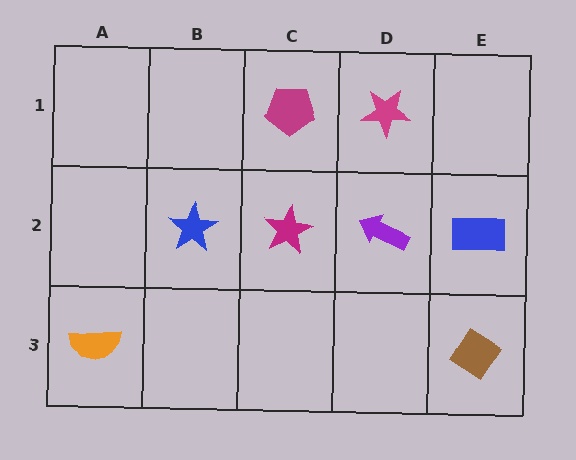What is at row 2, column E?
A blue rectangle.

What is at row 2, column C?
A magenta star.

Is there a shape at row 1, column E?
No, that cell is empty.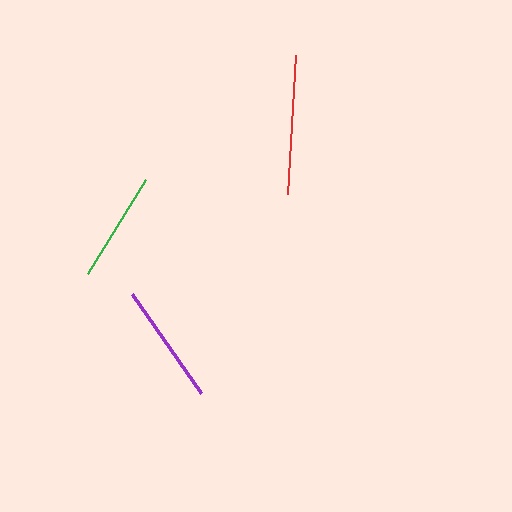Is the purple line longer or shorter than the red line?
The red line is longer than the purple line.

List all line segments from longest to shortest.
From longest to shortest: red, purple, green.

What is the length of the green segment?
The green segment is approximately 110 pixels long.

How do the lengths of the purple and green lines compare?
The purple and green lines are approximately the same length.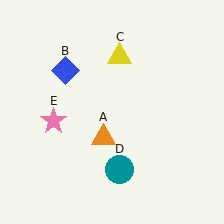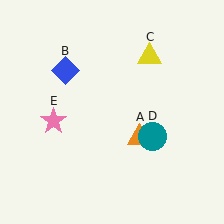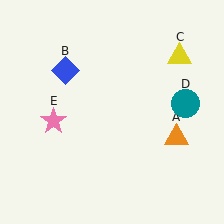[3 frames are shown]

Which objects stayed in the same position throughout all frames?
Blue diamond (object B) and pink star (object E) remained stationary.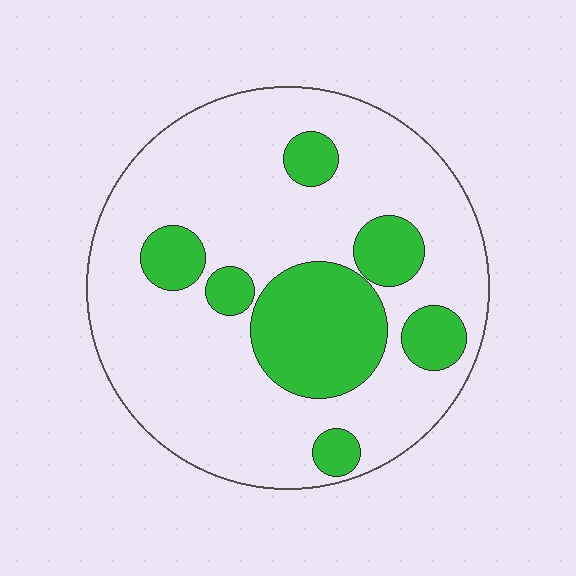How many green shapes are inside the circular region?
7.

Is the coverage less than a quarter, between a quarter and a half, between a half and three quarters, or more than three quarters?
Between a quarter and a half.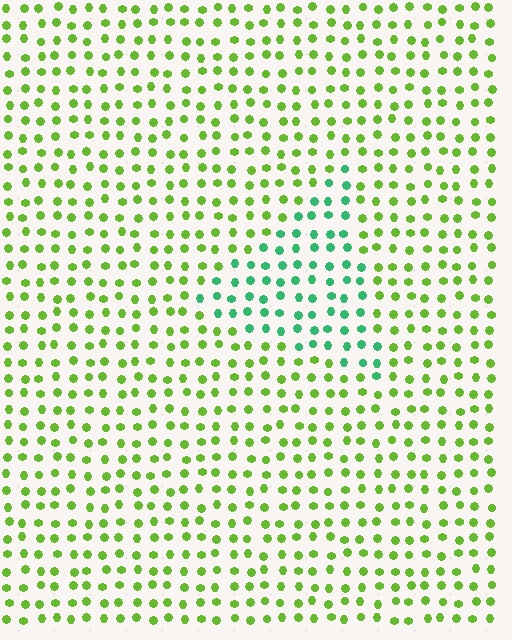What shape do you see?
I see a triangle.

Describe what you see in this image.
The image is filled with small lime elements in a uniform arrangement. A triangle-shaped region is visible where the elements are tinted to a slightly different hue, forming a subtle color boundary.